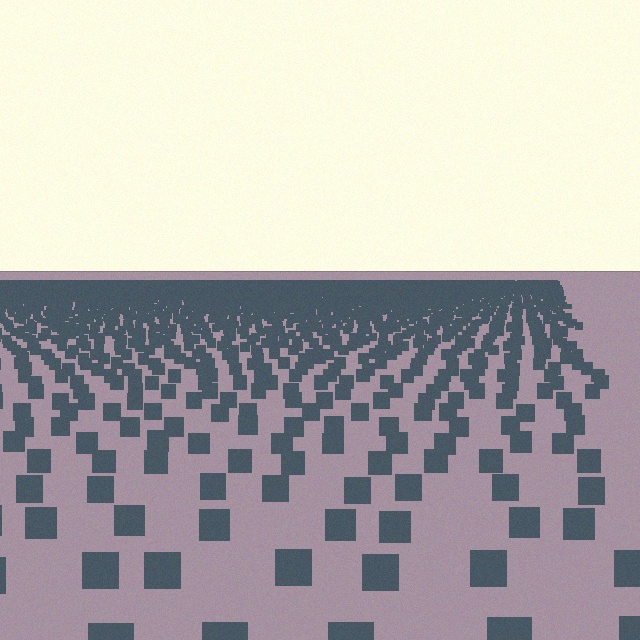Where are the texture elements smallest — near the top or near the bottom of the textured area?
Near the top.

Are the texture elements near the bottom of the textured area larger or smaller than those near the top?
Larger. Near the bottom, elements are closer to the viewer and appear at a bigger on-screen size.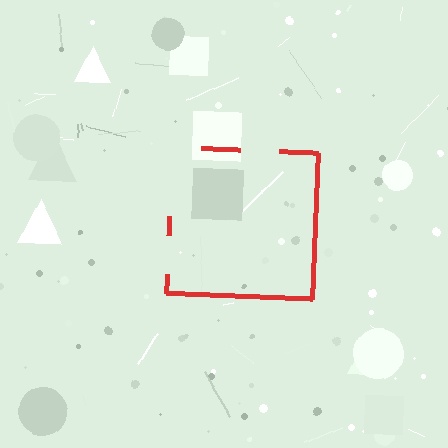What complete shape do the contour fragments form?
The contour fragments form a square.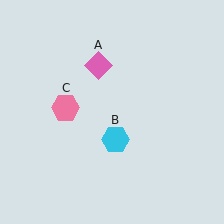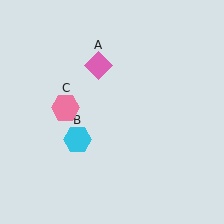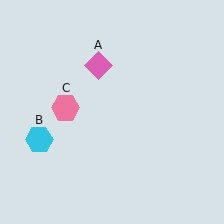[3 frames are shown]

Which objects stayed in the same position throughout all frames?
Pink diamond (object A) and pink hexagon (object C) remained stationary.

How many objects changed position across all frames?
1 object changed position: cyan hexagon (object B).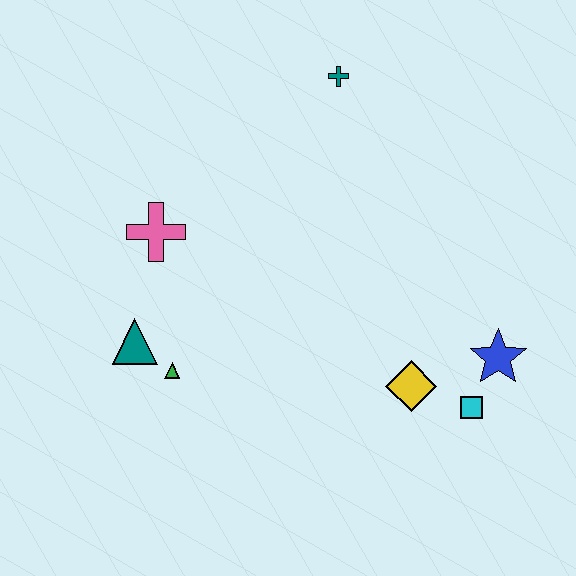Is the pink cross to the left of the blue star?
Yes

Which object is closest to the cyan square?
The blue star is closest to the cyan square.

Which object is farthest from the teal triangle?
The blue star is farthest from the teal triangle.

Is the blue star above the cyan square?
Yes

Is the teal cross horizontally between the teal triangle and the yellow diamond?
Yes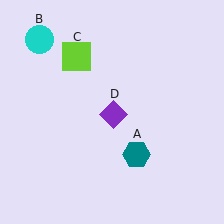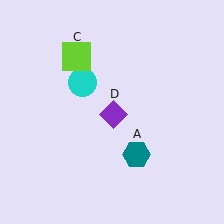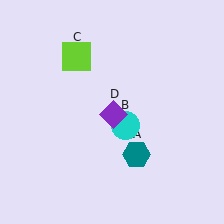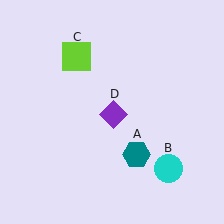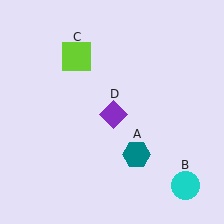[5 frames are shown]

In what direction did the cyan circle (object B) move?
The cyan circle (object B) moved down and to the right.